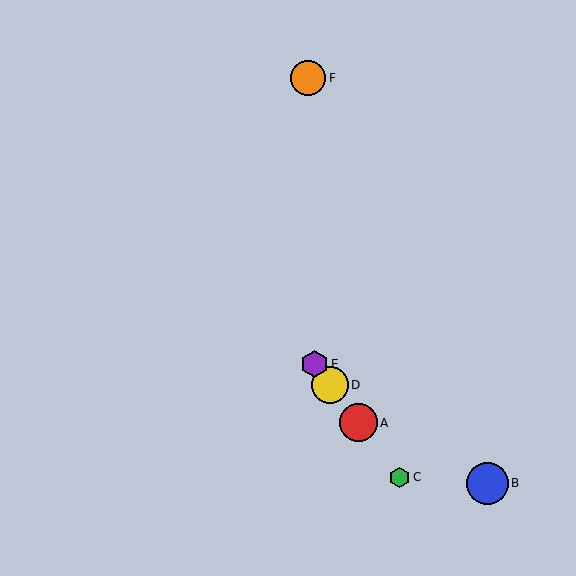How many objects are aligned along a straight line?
4 objects (A, C, D, E) are aligned along a straight line.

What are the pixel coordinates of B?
Object B is at (487, 483).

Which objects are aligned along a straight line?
Objects A, C, D, E are aligned along a straight line.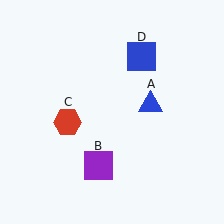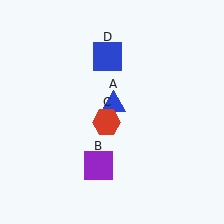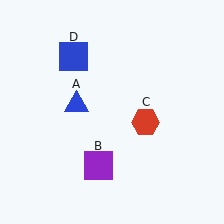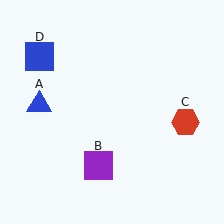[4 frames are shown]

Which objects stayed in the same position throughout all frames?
Purple square (object B) remained stationary.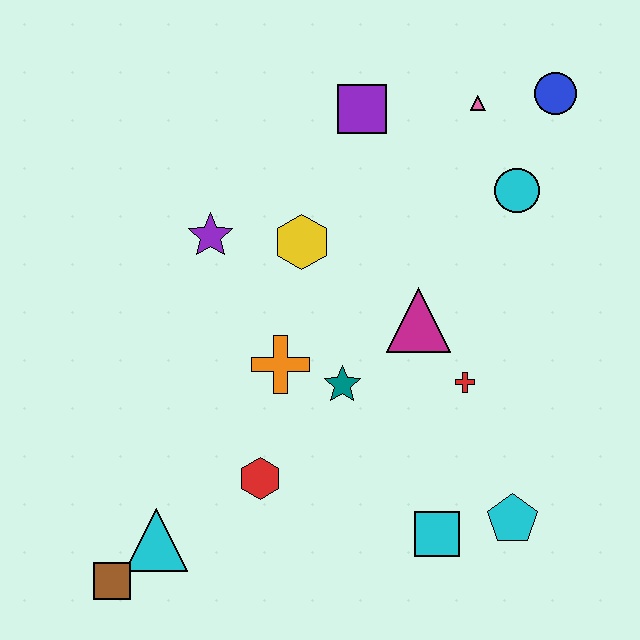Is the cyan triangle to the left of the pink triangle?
Yes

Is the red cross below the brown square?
No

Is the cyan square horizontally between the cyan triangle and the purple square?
No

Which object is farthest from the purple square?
The brown square is farthest from the purple square.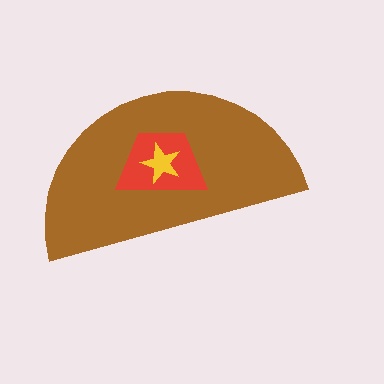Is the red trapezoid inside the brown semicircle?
Yes.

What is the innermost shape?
The yellow star.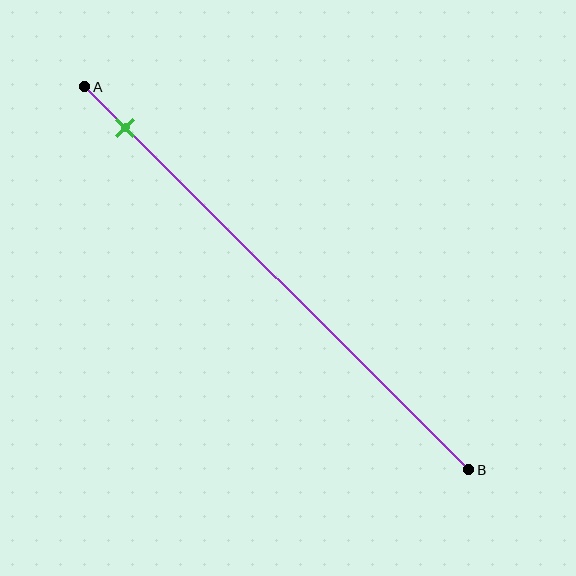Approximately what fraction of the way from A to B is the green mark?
The green mark is approximately 10% of the way from A to B.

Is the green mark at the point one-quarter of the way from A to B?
No, the mark is at about 10% from A, not at the 25% one-quarter point.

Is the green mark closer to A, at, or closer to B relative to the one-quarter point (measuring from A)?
The green mark is closer to point A than the one-quarter point of segment AB.